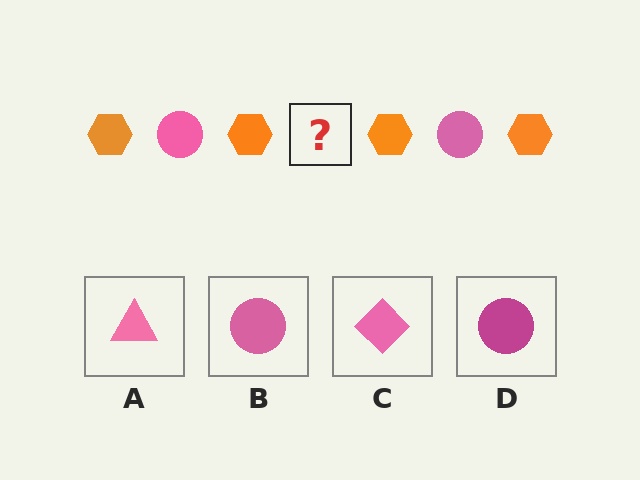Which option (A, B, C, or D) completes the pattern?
B.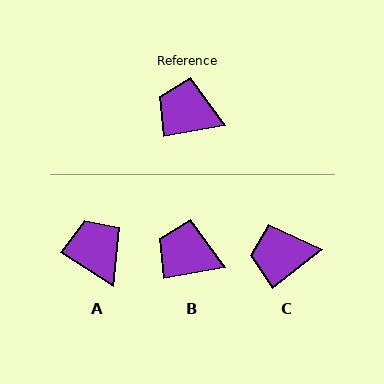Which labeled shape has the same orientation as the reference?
B.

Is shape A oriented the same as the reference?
No, it is off by about 43 degrees.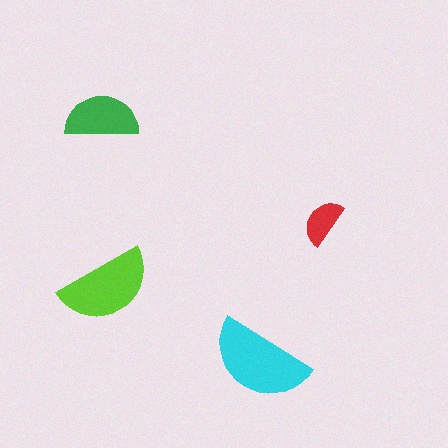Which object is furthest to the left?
The green semicircle is leftmost.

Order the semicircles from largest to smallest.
the cyan one, the lime one, the green one, the red one.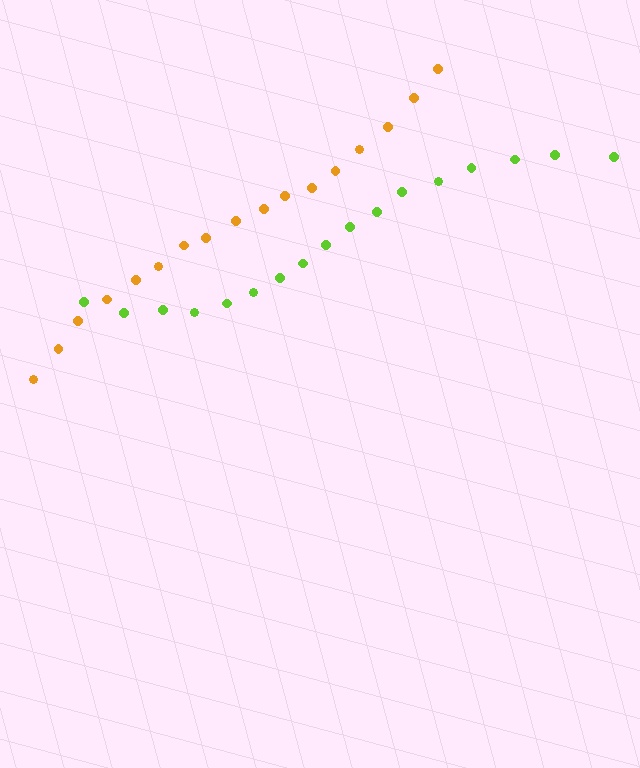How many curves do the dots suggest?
There are 2 distinct paths.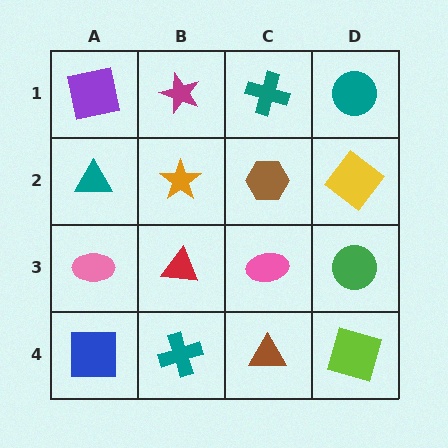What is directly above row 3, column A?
A teal triangle.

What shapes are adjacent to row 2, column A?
A purple square (row 1, column A), a pink ellipse (row 3, column A), an orange star (row 2, column B).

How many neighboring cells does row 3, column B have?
4.